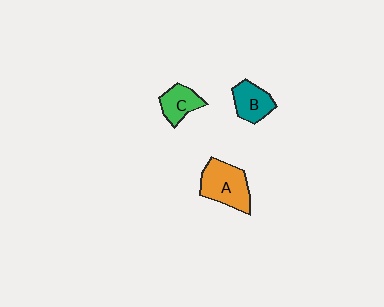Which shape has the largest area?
Shape A (orange).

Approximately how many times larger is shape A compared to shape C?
Approximately 1.6 times.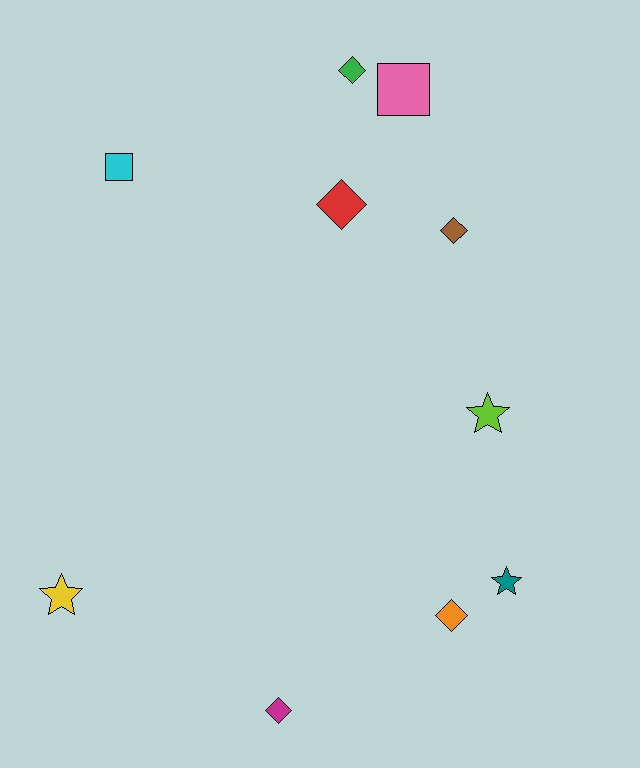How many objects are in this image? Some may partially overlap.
There are 10 objects.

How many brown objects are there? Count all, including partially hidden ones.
There is 1 brown object.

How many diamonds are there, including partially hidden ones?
There are 5 diamonds.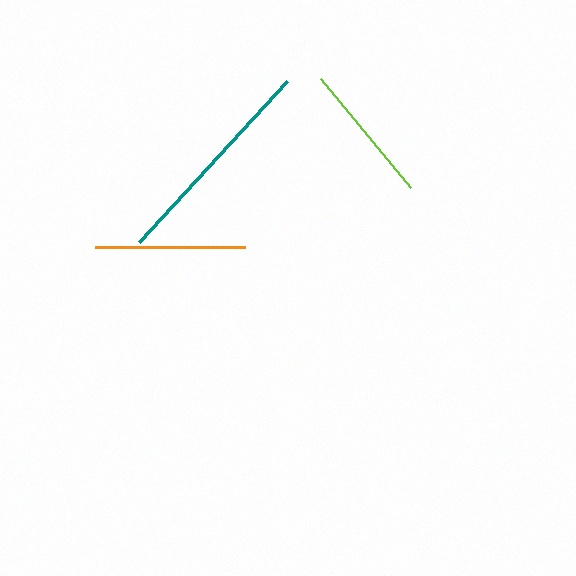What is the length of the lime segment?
The lime segment is approximately 141 pixels long.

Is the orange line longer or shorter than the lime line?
The orange line is longer than the lime line.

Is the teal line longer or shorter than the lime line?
The teal line is longer than the lime line.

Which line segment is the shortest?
The lime line is the shortest at approximately 141 pixels.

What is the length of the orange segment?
The orange segment is approximately 150 pixels long.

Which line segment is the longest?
The teal line is the longest at approximately 219 pixels.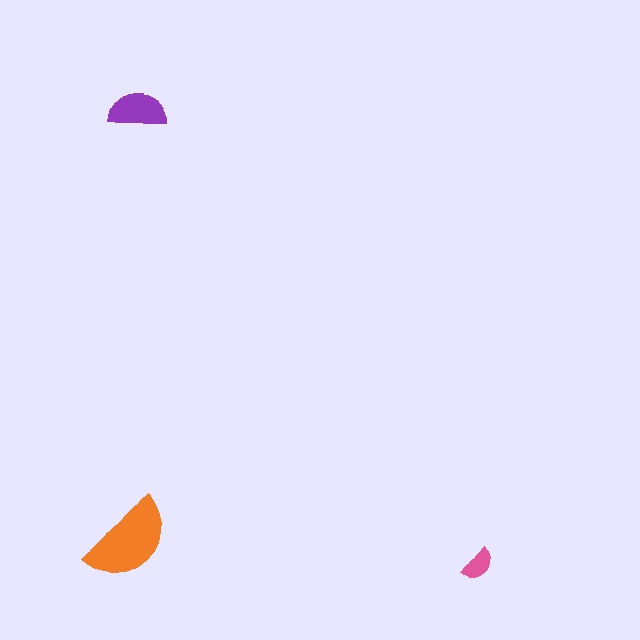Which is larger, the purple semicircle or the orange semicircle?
The orange one.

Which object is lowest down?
The pink semicircle is bottommost.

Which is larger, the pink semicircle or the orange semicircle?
The orange one.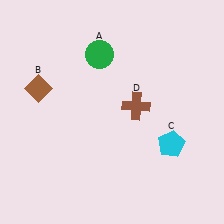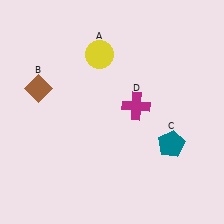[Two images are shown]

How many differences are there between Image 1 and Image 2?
There are 3 differences between the two images.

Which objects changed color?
A changed from green to yellow. C changed from cyan to teal. D changed from brown to magenta.